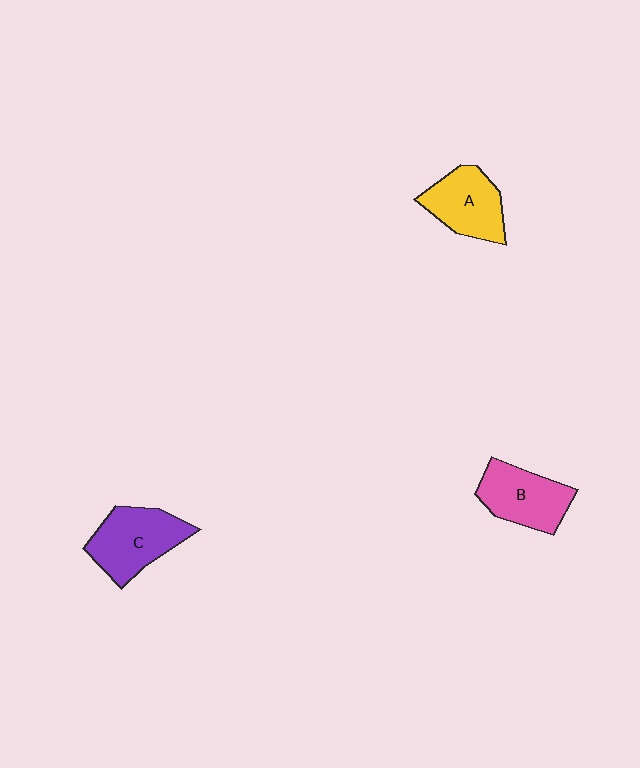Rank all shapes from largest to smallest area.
From largest to smallest: C (purple), B (pink), A (yellow).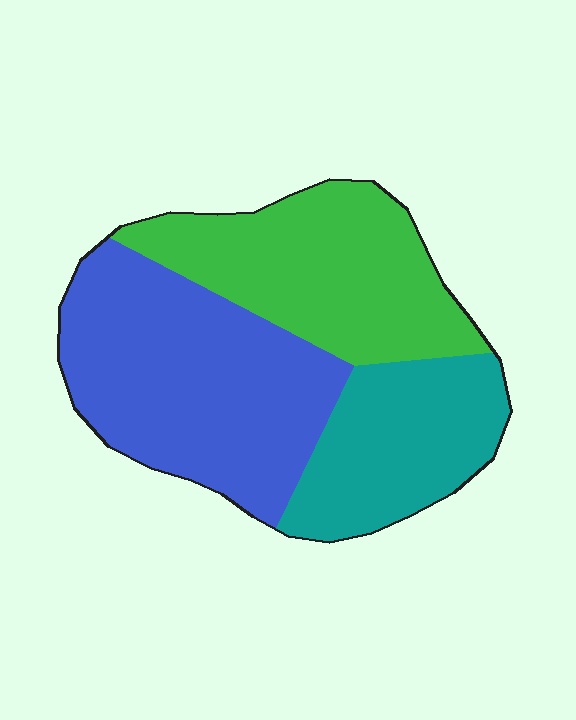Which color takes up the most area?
Blue, at roughly 40%.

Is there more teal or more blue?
Blue.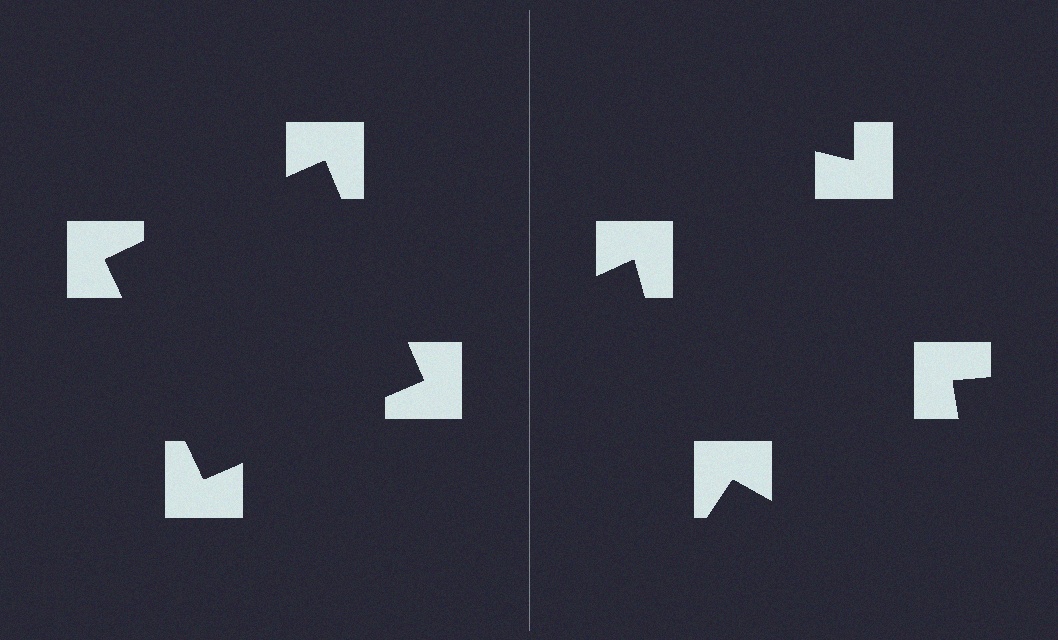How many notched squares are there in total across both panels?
8 — 4 on each side.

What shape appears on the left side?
An illusory square.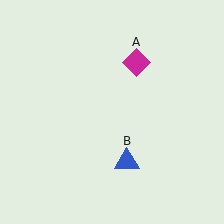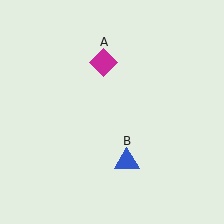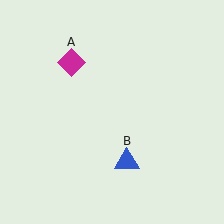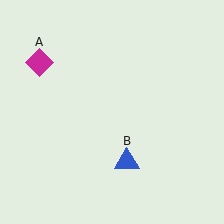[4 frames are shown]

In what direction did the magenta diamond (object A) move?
The magenta diamond (object A) moved left.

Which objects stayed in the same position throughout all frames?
Blue triangle (object B) remained stationary.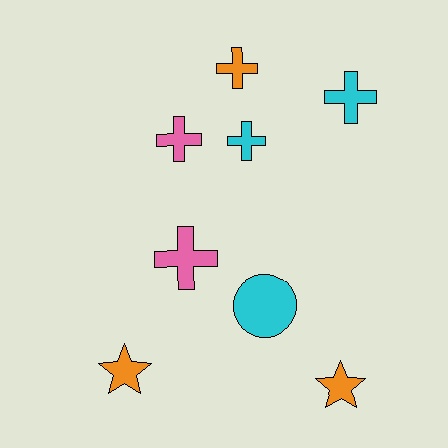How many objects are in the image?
There are 8 objects.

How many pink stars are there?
There are no pink stars.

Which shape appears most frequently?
Cross, with 5 objects.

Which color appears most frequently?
Cyan, with 3 objects.